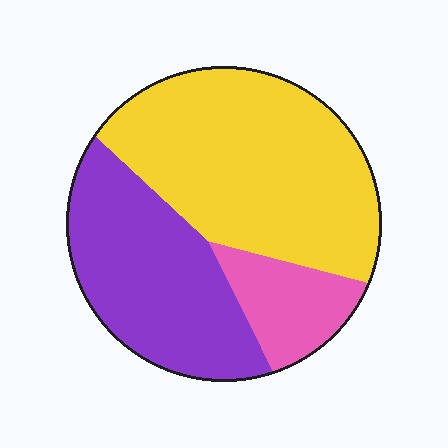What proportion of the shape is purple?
Purple covers about 35% of the shape.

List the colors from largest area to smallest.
From largest to smallest: yellow, purple, pink.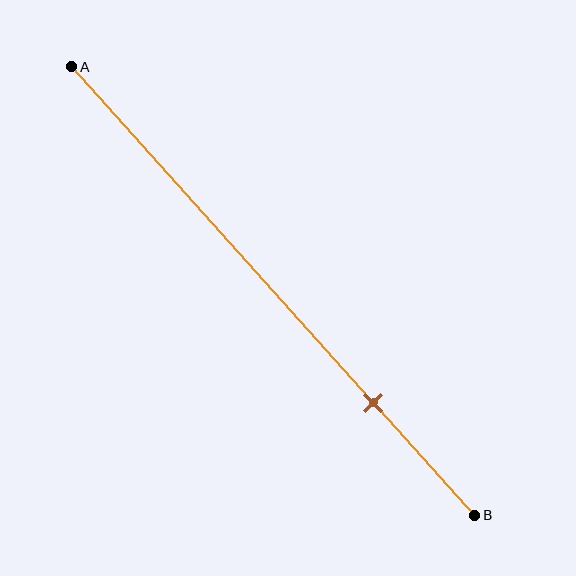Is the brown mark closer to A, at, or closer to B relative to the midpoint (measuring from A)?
The brown mark is closer to point B than the midpoint of segment AB.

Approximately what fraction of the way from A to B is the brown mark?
The brown mark is approximately 75% of the way from A to B.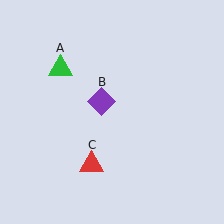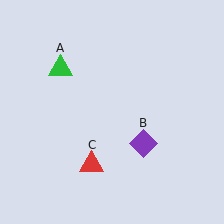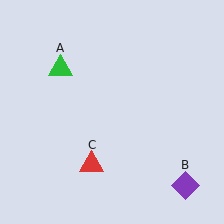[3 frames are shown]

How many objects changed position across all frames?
1 object changed position: purple diamond (object B).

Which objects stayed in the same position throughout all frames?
Green triangle (object A) and red triangle (object C) remained stationary.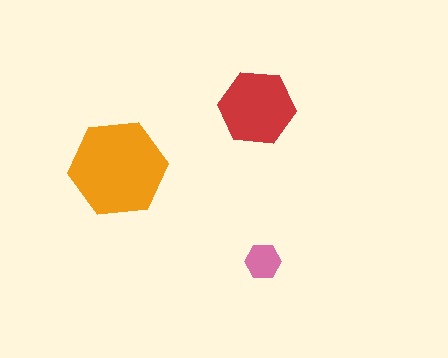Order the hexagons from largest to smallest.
the orange one, the red one, the pink one.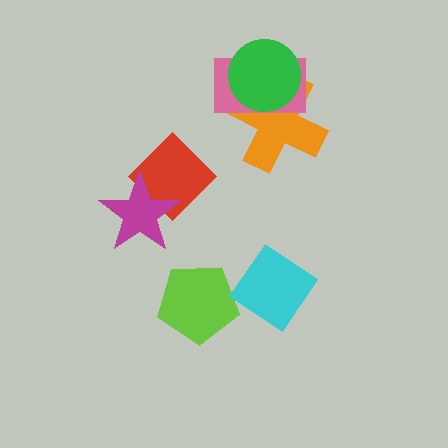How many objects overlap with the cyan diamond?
1 object overlaps with the cyan diamond.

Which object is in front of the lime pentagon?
The cyan diamond is in front of the lime pentagon.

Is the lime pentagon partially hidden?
Yes, it is partially covered by another shape.